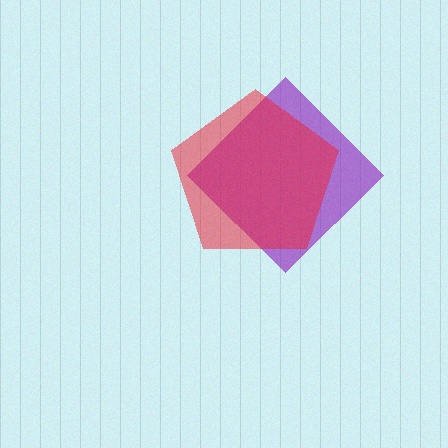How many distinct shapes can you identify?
There are 2 distinct shapes: a purple diamond, a red pentagon.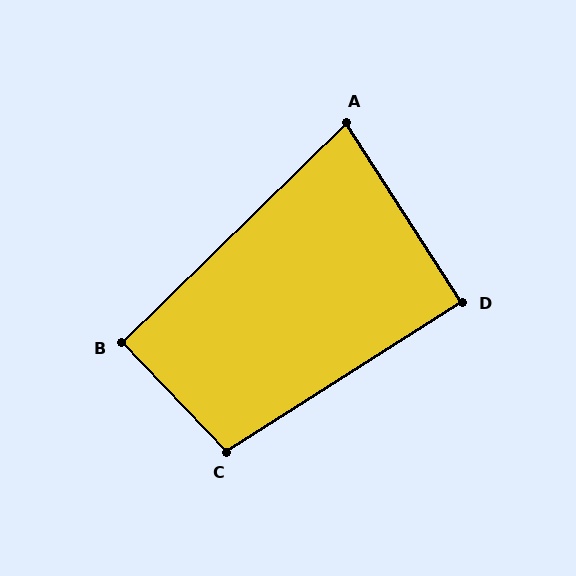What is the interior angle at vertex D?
Approximately 90 degrees (approximately right).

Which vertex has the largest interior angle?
C, at approximately 101 degrees.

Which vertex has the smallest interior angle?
A, at approximately 79 degrees.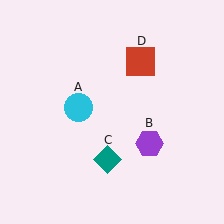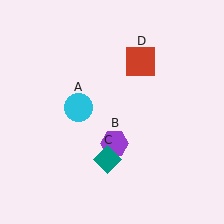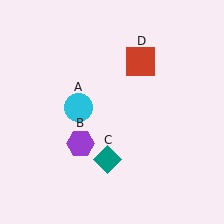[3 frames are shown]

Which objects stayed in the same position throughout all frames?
Cyan circle (object A) and teal diamond (object C) and red square (object D) remained stationary.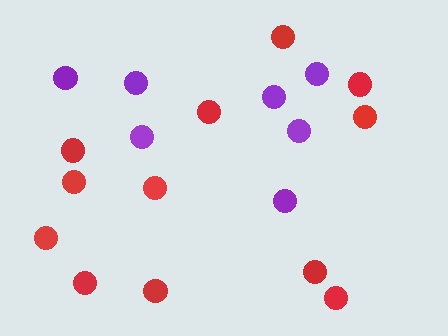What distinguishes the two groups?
There are 2 groups: one group of purple circles (7) and one group of red circles (12).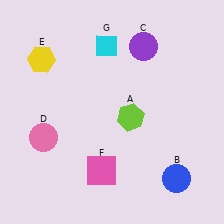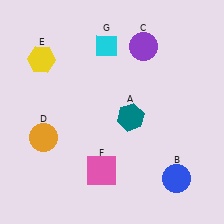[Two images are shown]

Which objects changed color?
A changed from lime to teal. D changed from pink to orange.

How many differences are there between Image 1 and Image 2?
There are 2 differences between the two images.